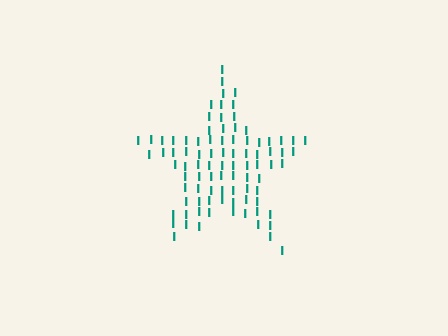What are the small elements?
The small elements are letter I's.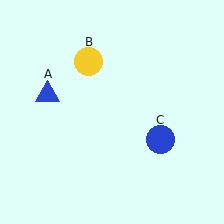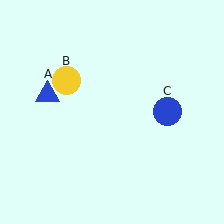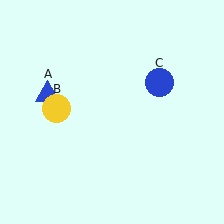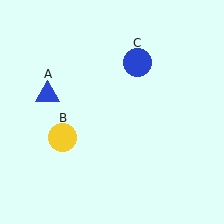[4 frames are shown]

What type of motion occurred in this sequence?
The yellow circle (object B), blue circle (object C) rotated counterclockwise around the center of the scene.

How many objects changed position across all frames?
2 objects changed position: yellow circle (object B), blue circle (object C).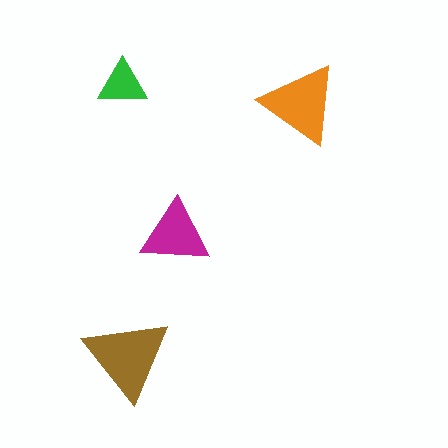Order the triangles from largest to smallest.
the brown one, the orange one, the magenta one, the green one.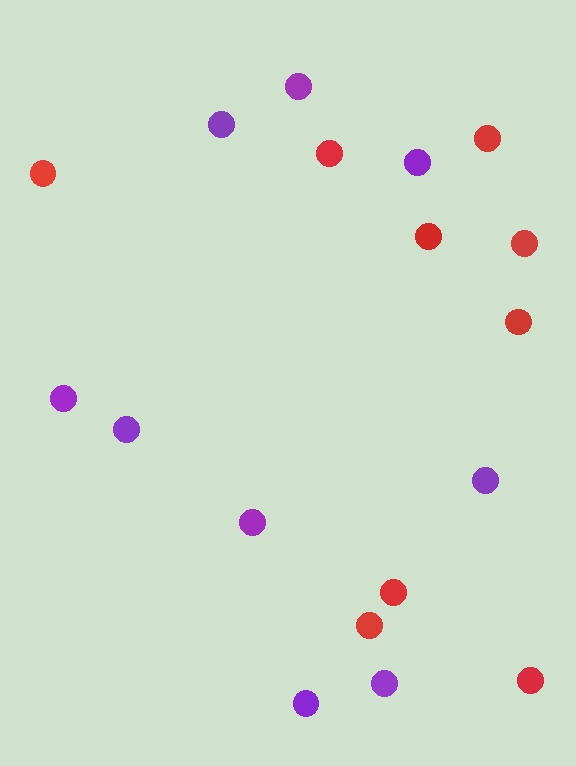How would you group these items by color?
There are 2 groups: one group of red circles (9) and one group of purple circles (9).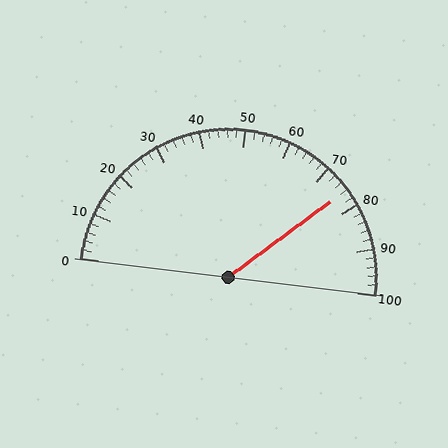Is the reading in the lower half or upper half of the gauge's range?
The reading is in the upper half of the range (0 to 100).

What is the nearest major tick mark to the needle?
The nearest major tick mark is 80.